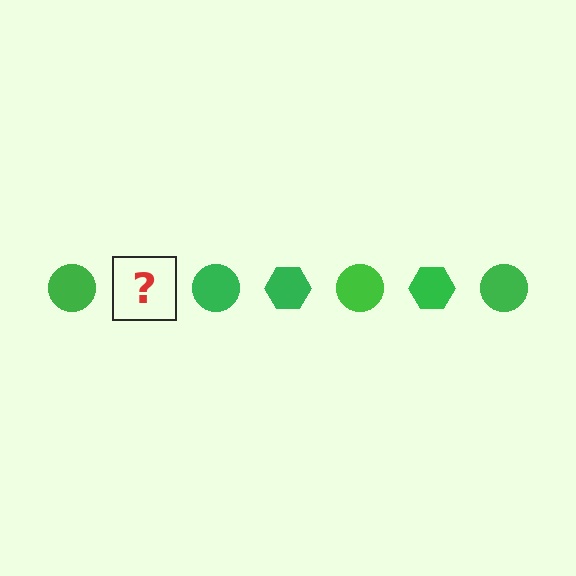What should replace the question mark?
The question mark should be replaced with a green hexagon.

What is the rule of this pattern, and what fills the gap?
The rule is that the pattern cycles through circle, hexagon shapes in green. The gap should be filled with a green hexagon.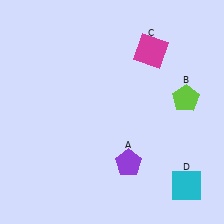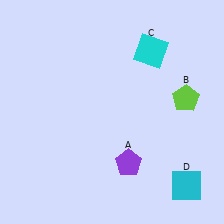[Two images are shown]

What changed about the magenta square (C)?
In Image 1, C is magenta. In Image 2, it changed to cyan.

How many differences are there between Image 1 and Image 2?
There is 1 difference between the two images.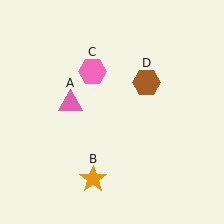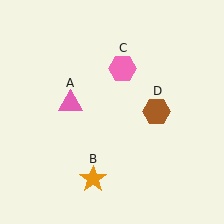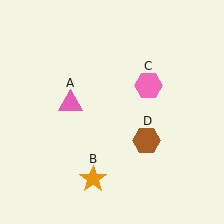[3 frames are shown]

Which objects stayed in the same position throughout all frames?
Pink triangle (object A) and orange star (object B) remained stationary.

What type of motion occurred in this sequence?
The pink hexagon (object C), brown hexagon (object D) rotated clockwise around the center of the scene.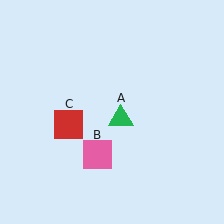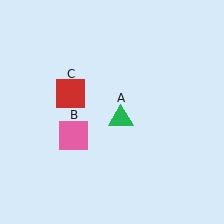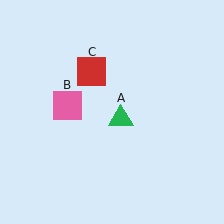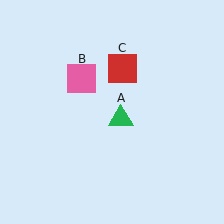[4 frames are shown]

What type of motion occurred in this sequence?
The pink square (object B), red square (object C) rotated clockwise around the center of the scene.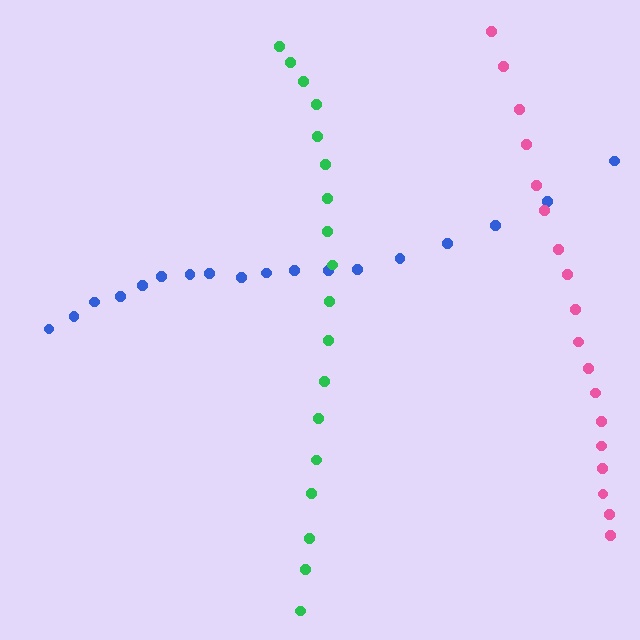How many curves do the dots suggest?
There are 3 distinct paths.